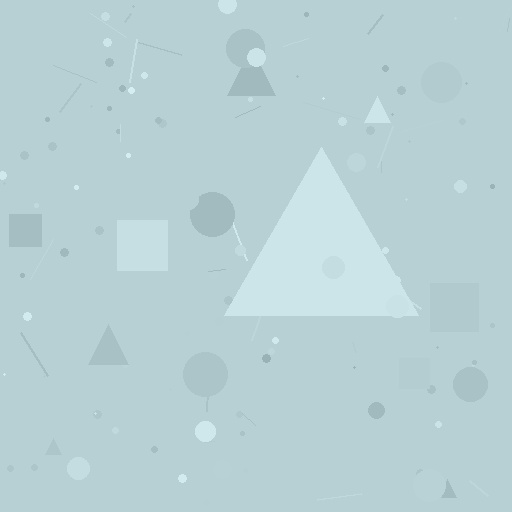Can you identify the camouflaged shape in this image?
The camouflaged shape is a triangle.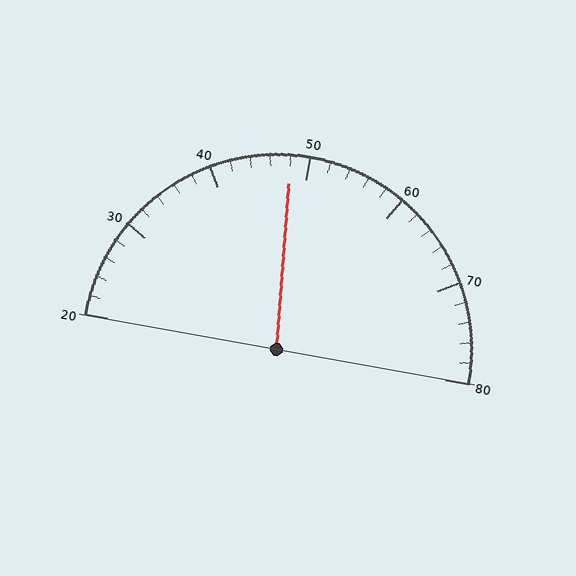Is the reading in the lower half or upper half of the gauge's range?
The reading is in the lower half of the range (20 to 80).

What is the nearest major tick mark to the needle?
The nearest major tick mark is 50.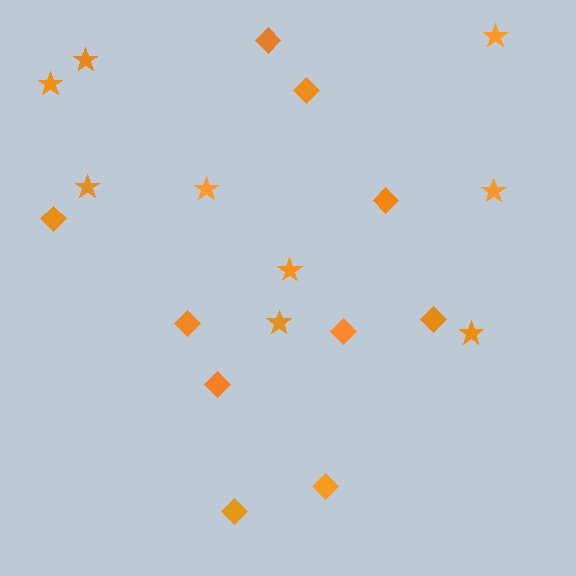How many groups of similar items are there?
There are 2 groups: one group of diamonds (10) and one group of stars (9).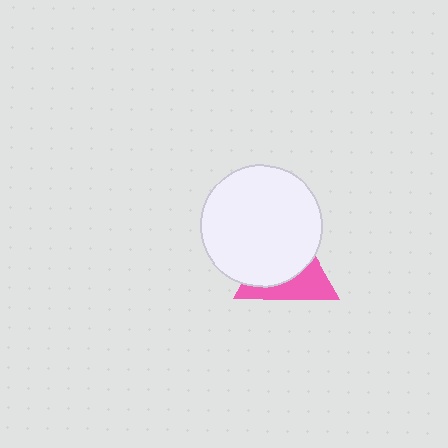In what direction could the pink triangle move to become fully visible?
The pink triangle could move toward the lower-right. That would shift it out from behind the white circle entirely.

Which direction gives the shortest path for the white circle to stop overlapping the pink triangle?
Moving toward the upper-left gives the shortest separation.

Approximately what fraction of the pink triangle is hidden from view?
Roughly 59% of the pink triangle is hidden behind the white circle.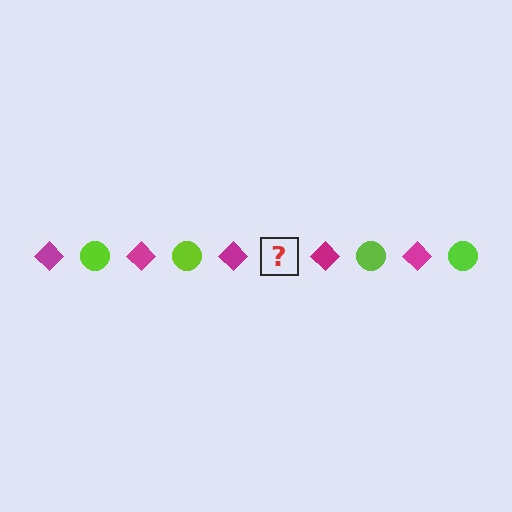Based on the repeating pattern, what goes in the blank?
The blank should be a lime circle.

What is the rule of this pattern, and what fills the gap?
The rule is that the pattern alternates between magenta diamond and lime circle. The gap should be filled with a lime circle.